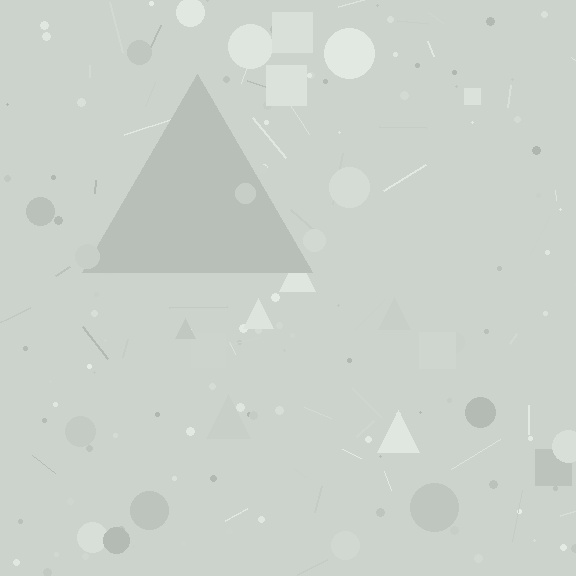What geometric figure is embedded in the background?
A triangle is embedded in the background.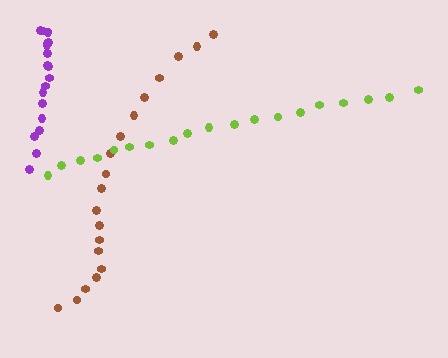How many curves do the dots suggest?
There are 3 distinct paths.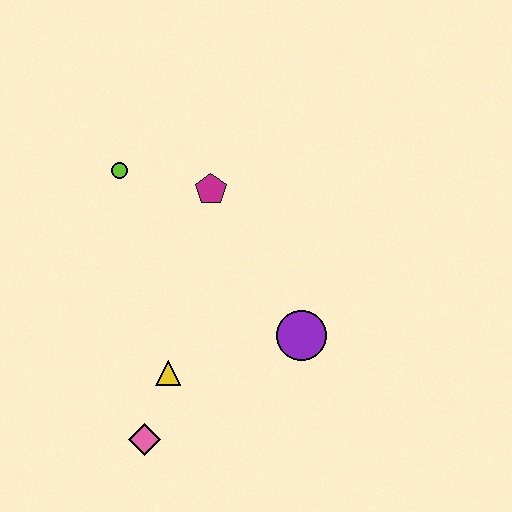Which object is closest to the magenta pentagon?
The lime circle is closest to the magenta pentagon.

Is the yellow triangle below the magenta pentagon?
Yes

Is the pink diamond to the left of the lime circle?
No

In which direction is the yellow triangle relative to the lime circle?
The yellow triangle is below the lime circle.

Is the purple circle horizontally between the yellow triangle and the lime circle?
No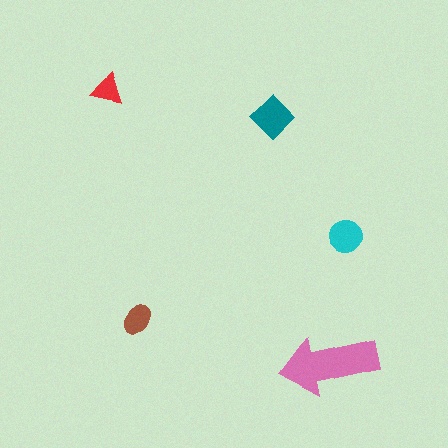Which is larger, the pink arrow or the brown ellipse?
The pink arrow.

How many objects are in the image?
There are 5 objects in the image.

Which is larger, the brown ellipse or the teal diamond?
The teal diamond.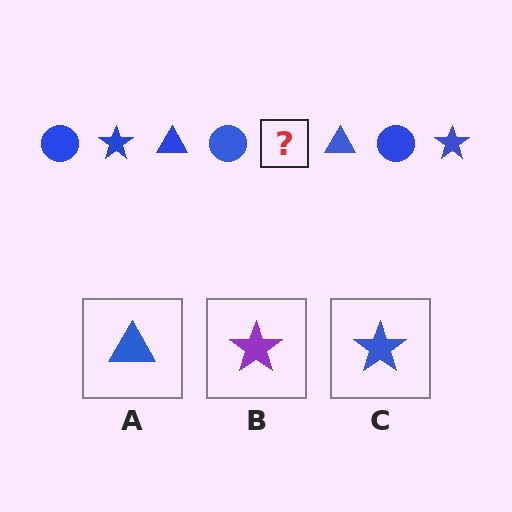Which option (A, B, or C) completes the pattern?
C.